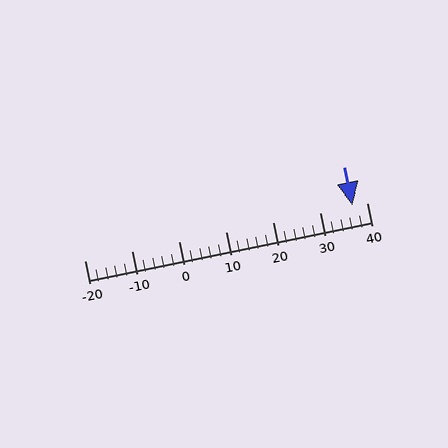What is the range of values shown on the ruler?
The ruler shows values from -20 to 40.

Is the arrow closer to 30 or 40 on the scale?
The arrow is closer to 40.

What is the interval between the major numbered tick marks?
The major tick marks are spaced 10 units apart.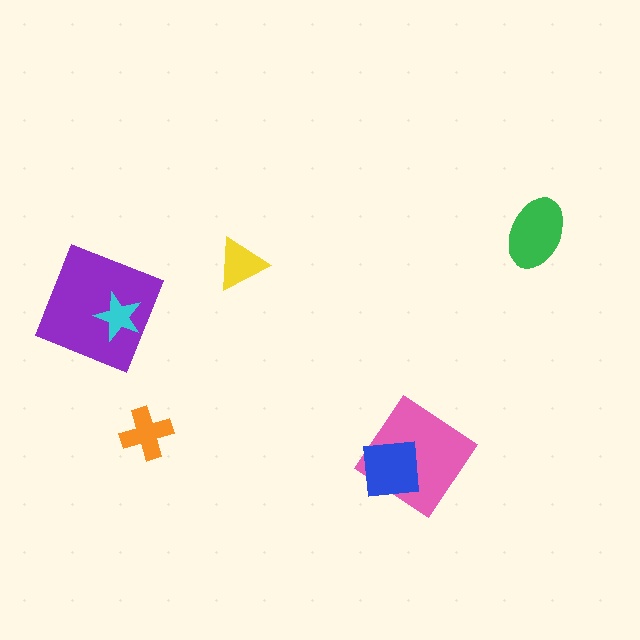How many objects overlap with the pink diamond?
1 object overlaps with the pink diamond.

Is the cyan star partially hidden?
No, no other shape covers it.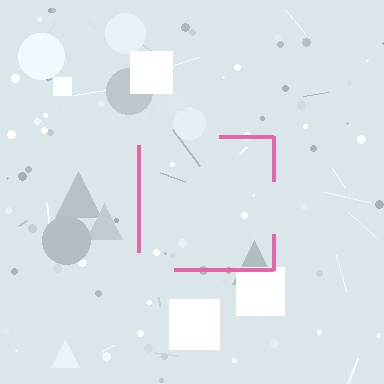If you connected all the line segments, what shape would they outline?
They would outline a square.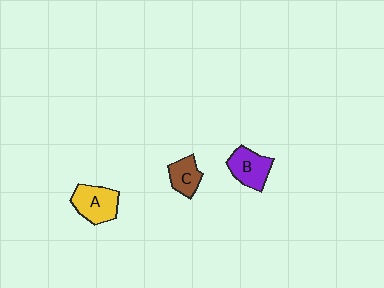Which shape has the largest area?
Shape A (yellow).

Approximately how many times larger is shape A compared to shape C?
Approximately 1.5 times.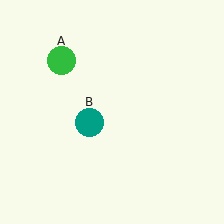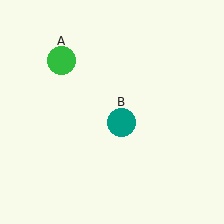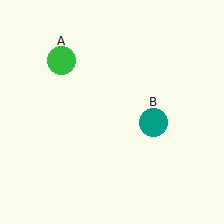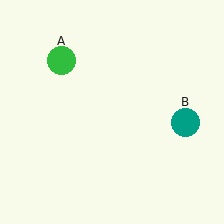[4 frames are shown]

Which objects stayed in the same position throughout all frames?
Green circle (object A) remained stationary.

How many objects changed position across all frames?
1 object changed position: teal circle (object B).